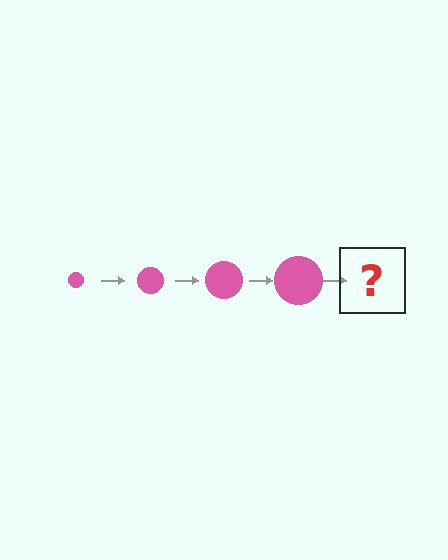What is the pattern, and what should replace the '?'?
The pattern is that the circle gets progressively larger each step. The '?' should be a pink circle, larger than the previous one.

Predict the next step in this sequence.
The next step is a pink circle, larger than the previous one.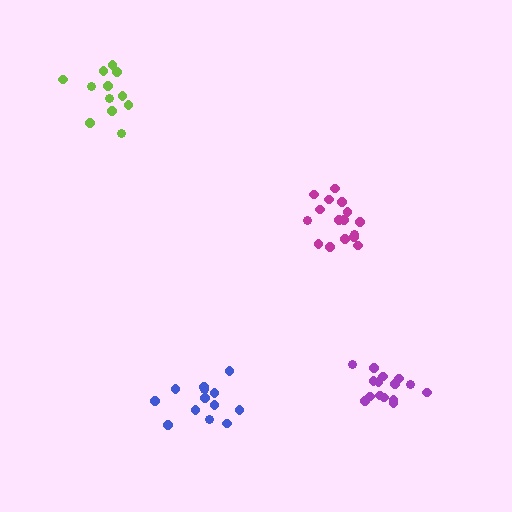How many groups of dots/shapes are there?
There are 4 groups.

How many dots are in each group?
Group 1: 15 dots, Group 2: 16 dots, Group 3: 13 dots, Group 4: 12 dots (56 total).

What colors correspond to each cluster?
The clusters are colored: purple, magenta, blue, lime.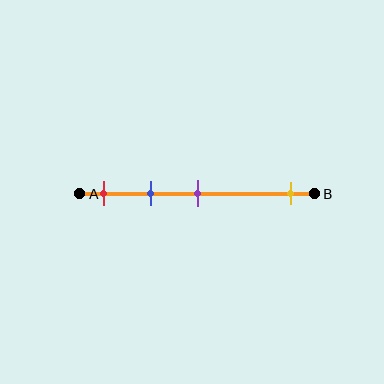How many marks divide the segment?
There are 4 marks dividing the segment.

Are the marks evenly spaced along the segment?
No, the marks are not evenly spaced.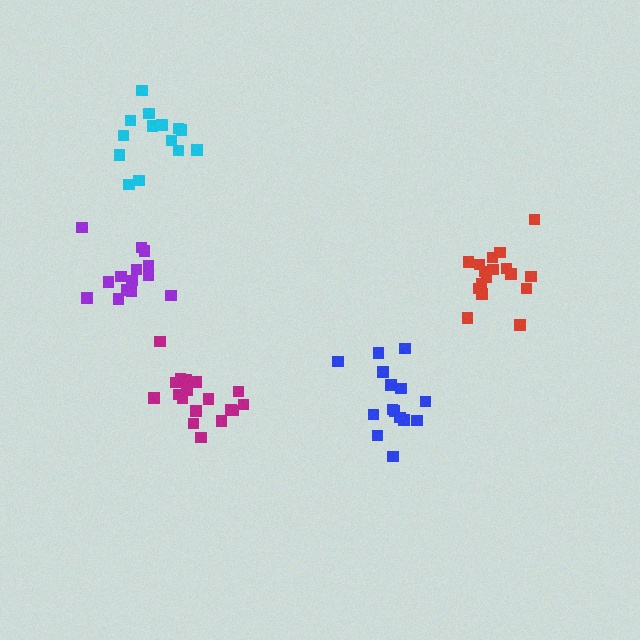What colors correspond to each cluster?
The clusters are colored: magenta, blue, cyan, purple, red.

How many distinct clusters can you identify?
There are 5 distinct clusters.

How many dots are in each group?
Group 1: 18 dots, Group 2: 15 dots, Group 3: 14 dots, Group 4: 14 dots, Group 5: 17 dots (78 total).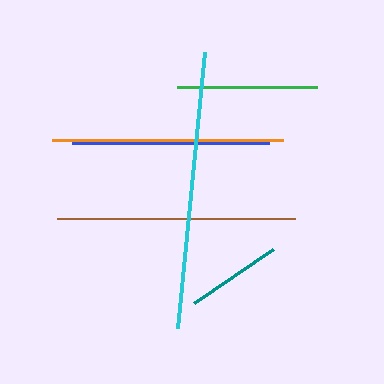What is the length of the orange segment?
The orange segment is approximately 231 pixels long.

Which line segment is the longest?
The cyan line is the longest at approximately 278 pixels.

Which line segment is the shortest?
The teal line is the shortest at approximately 96 pixels.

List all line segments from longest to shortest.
From longest to shortest: cyan, brown, orange, blue, green, teal.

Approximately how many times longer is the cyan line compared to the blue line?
The cyan line is approximately 1.4 times the length of the blue line.